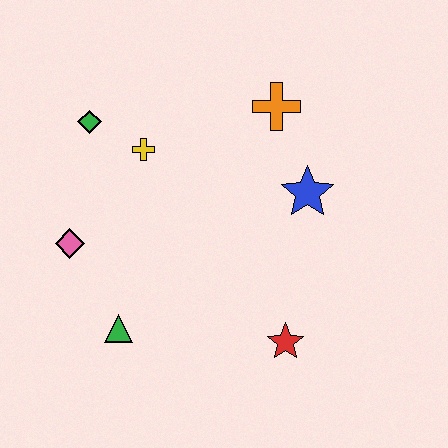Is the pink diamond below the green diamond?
Yes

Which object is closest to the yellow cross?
The green diamond is closest to the yellow cross.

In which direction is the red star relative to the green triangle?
The red star is to the right of the green triangle.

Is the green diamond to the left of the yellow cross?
Yes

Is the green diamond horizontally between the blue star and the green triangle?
No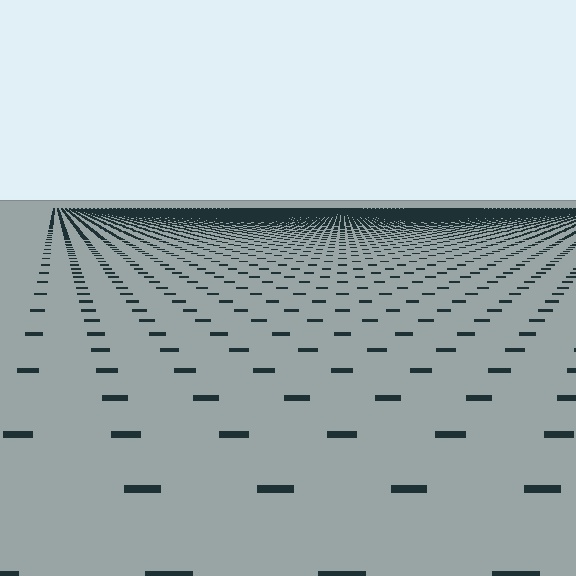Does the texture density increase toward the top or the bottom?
Density increases toward the top.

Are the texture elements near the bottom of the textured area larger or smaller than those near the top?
Larger. Near the bottom, elements are closer to the viewer and appear at a bigger on-screen size.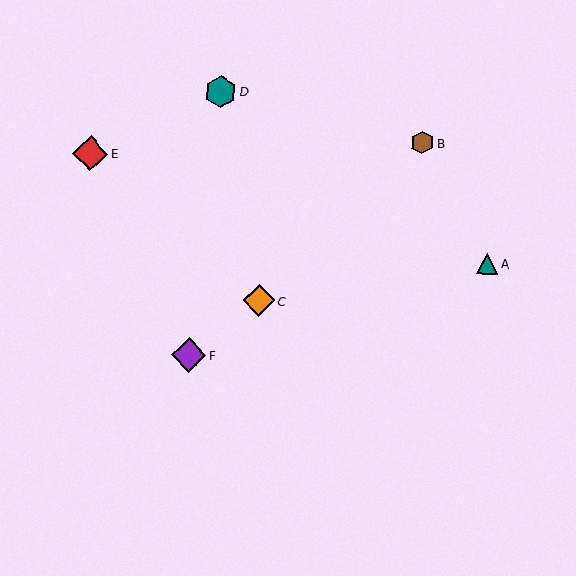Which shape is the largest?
The red diamond (labeled E) is the largest.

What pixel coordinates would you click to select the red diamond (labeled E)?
Click at (90, 154) to select the red diamond E.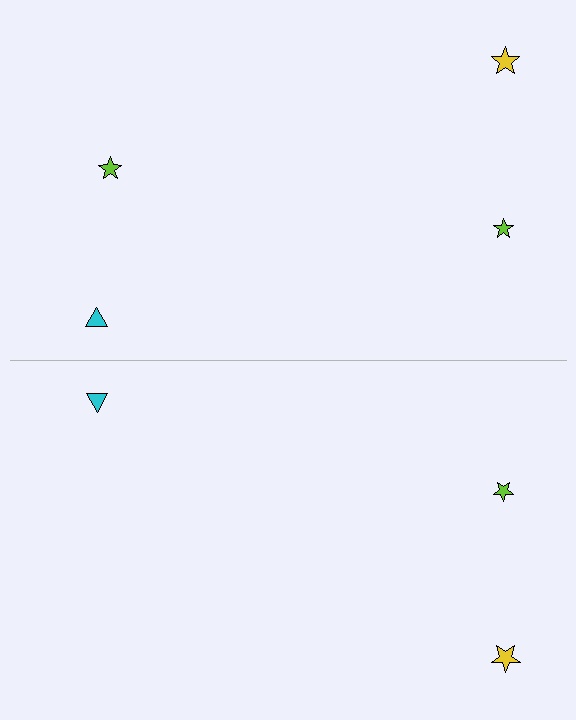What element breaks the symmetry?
A lime star is missing from the bottom side.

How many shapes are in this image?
There are 7 shapes in this image.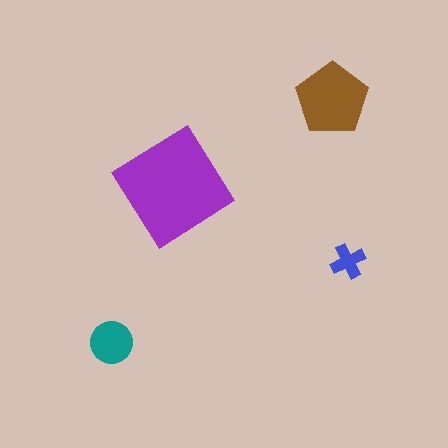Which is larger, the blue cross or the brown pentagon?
The brown pentagon.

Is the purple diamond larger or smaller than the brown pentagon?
Larger.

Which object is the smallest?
The blue cross.